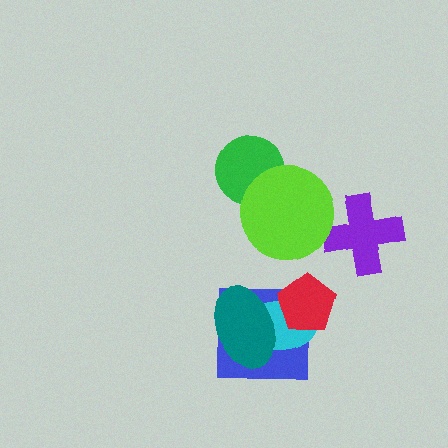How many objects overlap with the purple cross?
0 objects overlap with the purple cross.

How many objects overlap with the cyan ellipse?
3 objects overlap with the cyan ellipse.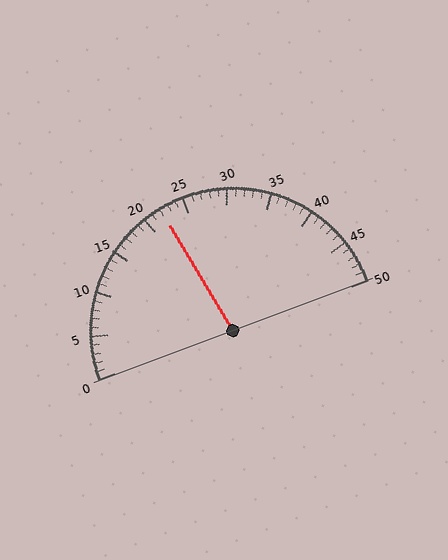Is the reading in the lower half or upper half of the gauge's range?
The reading is in the lower half of the range (0 to 50).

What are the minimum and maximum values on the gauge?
The gauge ranges from 0 to 50.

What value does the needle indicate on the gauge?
The needle indicates approximately 22.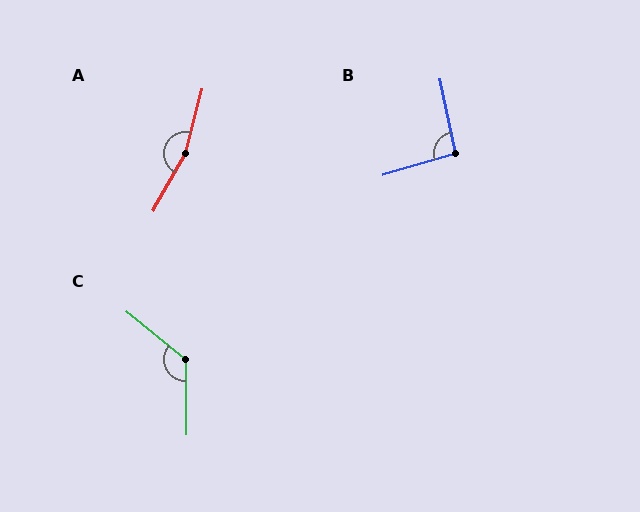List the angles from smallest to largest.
B (95°), C (130°), A (166°).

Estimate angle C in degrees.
Approximately 130 degrees.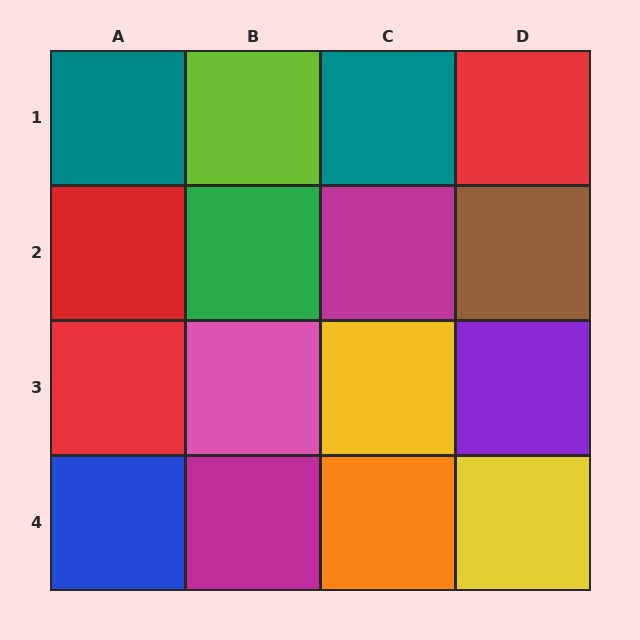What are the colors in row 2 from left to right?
Red, green, magenta, brown.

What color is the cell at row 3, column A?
Red.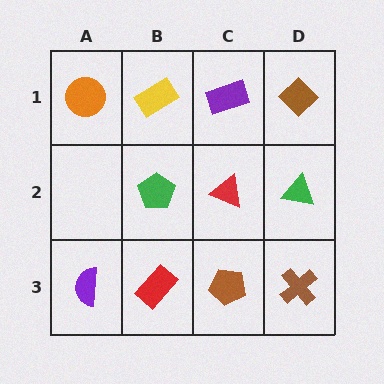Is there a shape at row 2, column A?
No, that cell is empty.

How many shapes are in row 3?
4 shapes.